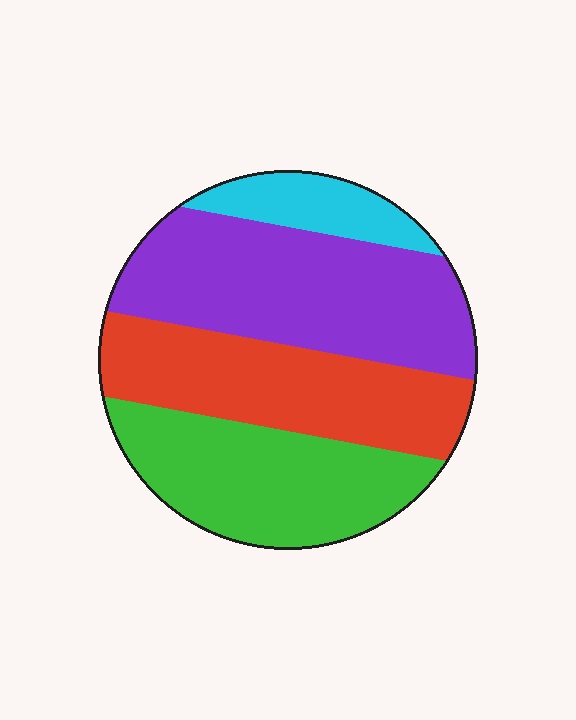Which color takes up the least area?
Cyan, at roughly 10%.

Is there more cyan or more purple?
Purple.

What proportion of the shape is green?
Green takes up between a sixth and a third of the shape.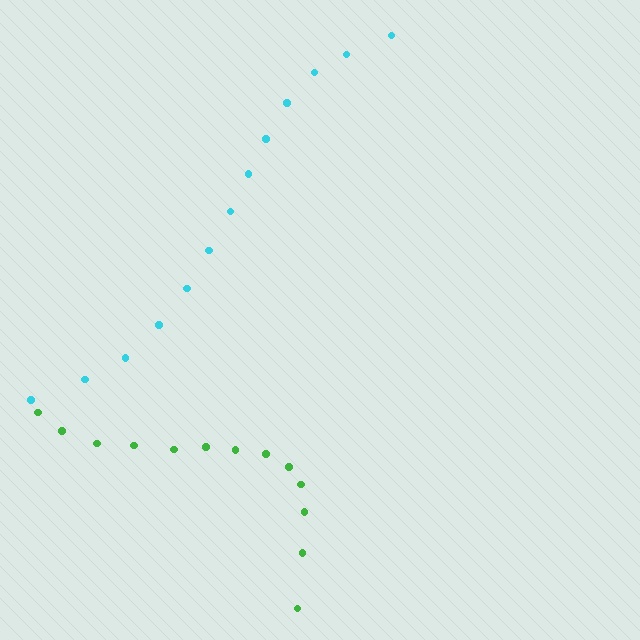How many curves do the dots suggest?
There are 2 distinct paths.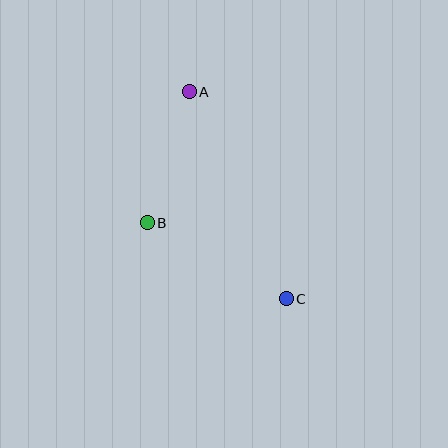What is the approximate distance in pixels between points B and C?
The distance between B and C is approximately 158 pixels.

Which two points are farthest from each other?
Points A and C are farthest from each other.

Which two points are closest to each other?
Points A and B are closest to each other.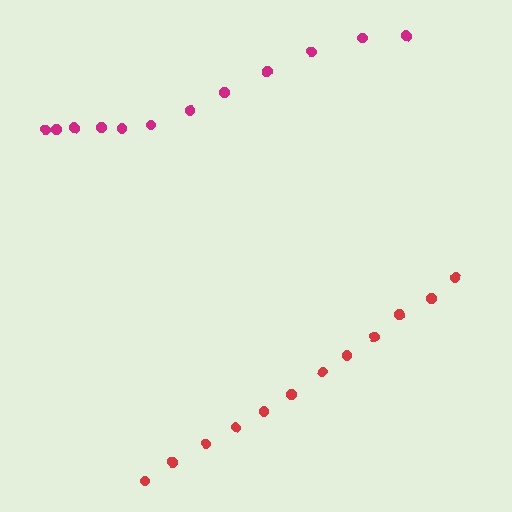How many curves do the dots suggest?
There are 2 distinct paths.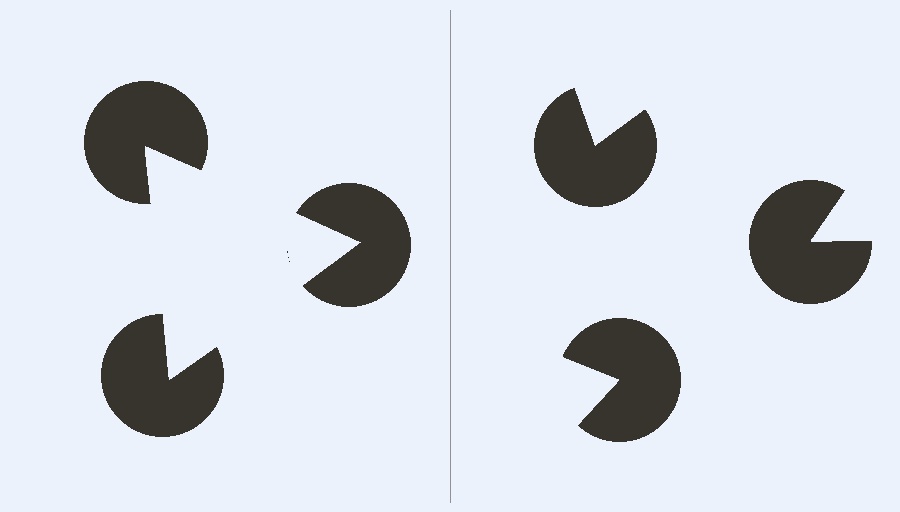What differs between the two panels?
The pac-man discs are positioned identically on both sides; only the wedge orientations differ. On the left they align to a triangle; on the right they are misaligned.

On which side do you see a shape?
An illusory triangle appears on the left side. On the right side the wedge cuts are rotated, so no coherent shape forms.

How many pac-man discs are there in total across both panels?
6 — 3 on each side.